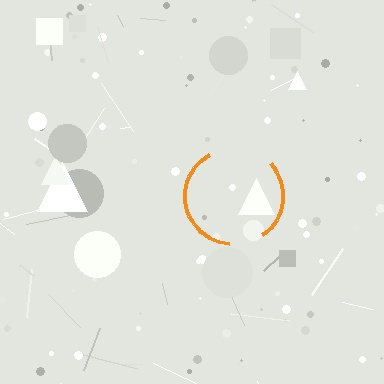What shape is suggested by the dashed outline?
The dashed outline suggests a circle.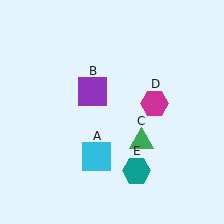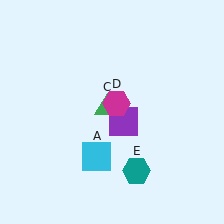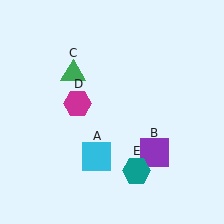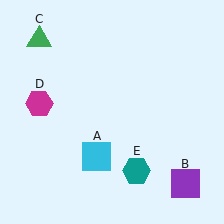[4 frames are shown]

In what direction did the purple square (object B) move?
The purple square (object B) moved down and to the right.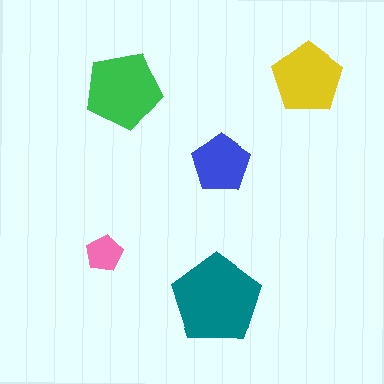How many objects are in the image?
There are 5 objects in the image.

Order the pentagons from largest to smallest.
the teal one, the green one, the yellow one, the blue one, the pink one.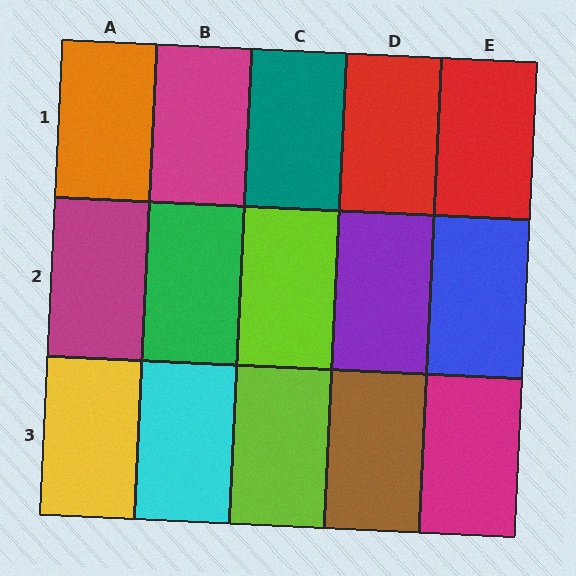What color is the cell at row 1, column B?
Magenta.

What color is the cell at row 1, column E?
Red.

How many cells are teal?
1 cell is teal.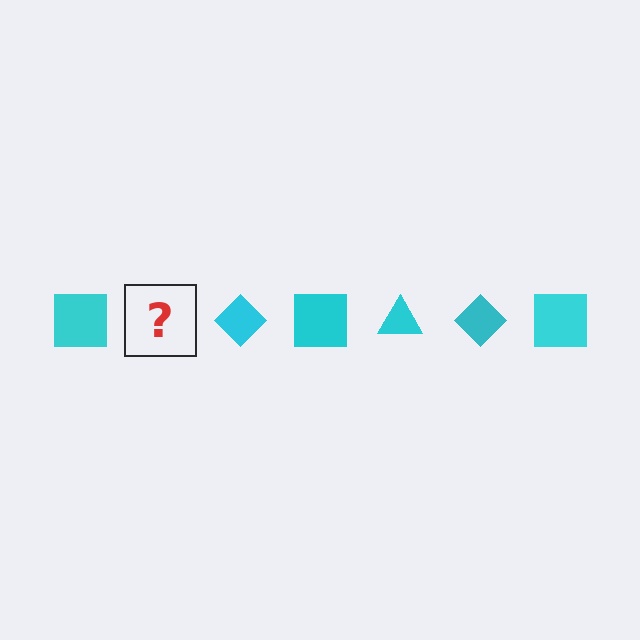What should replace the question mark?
The question mark should be replaced with a cyan triangle.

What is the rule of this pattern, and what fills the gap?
The rule is that the pattern cycles through square, triangle, diamond shapes in cyan. The gap should be filled with a cyan triangle.